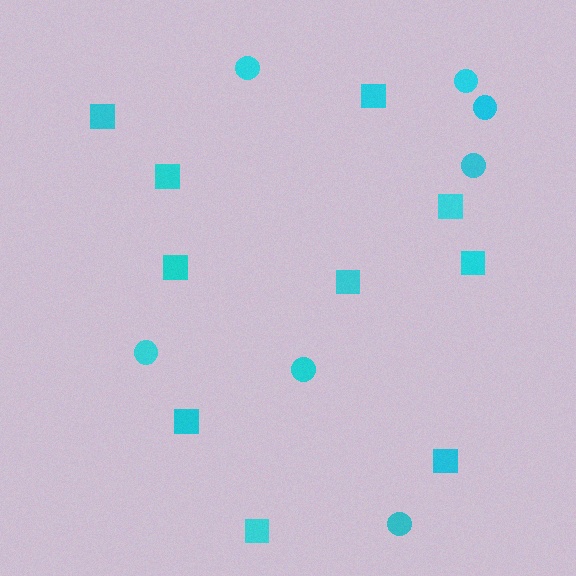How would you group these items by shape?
There are 2 groups: one group of squares (10) and one group of circles (7).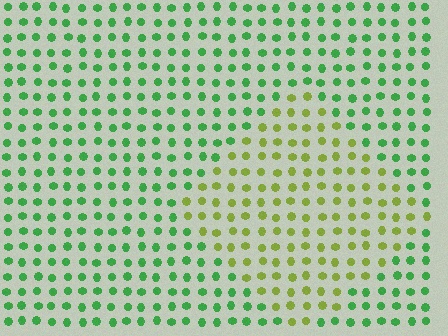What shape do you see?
I see a diamond.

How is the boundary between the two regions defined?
The boundary is defined purely by a slight shift in hue (about 47 degrees). Spacing, size, and orientation are identical on both sides.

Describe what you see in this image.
The image is filled with small green elements in a uniform arrangement. A diamond-shaped region is visible where the elements are tinted to a slightly different hue, forming a subtle color boundary.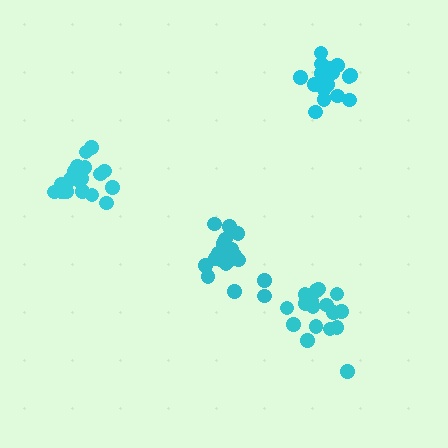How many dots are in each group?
Group 1: 18 dots, Group 2: 21 dots, Group 3: 21 dots, Group 4: 17 dots (77 total).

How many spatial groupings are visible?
There are 4 spatial groupings.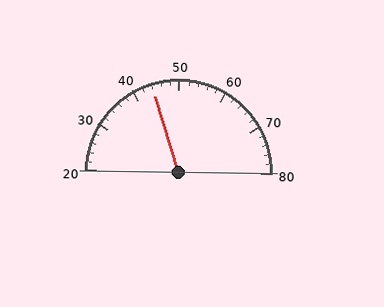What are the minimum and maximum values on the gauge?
The gauge ranges from 20 to 80.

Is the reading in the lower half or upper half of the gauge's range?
The reading is in the lower half of the range (20 to 80).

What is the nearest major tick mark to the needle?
The nearest major tick mark is 40.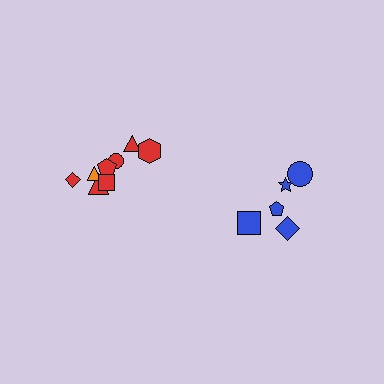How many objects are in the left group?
There are 8 objects.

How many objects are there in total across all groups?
There are 13 objects.